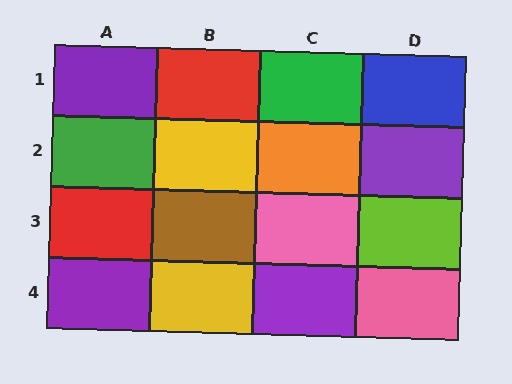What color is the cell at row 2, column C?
Orange.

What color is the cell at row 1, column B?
Red.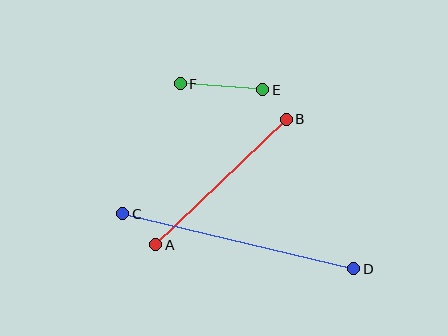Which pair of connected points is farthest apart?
Points C and D are farthest apart.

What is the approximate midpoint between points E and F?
The midpoint is at approximately (222, 87) pixels.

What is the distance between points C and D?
The distance is approximately 237 pixels.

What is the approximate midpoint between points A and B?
The midpoint is at approximately (221, 182) pixels.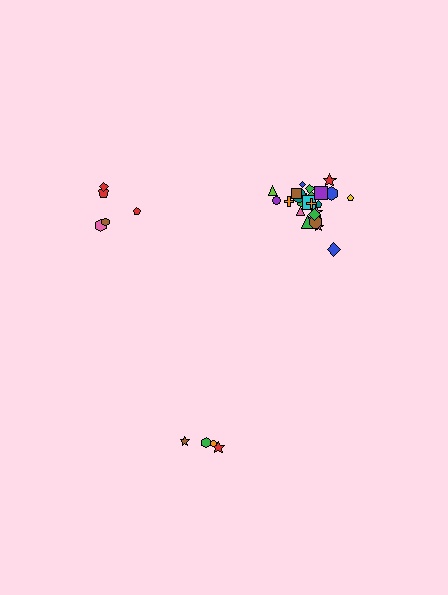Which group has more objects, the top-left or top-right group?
The top-right group.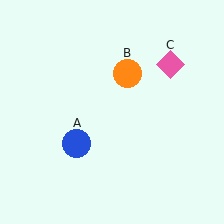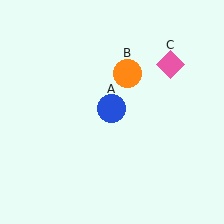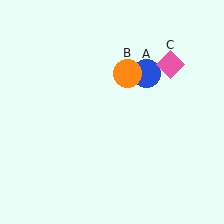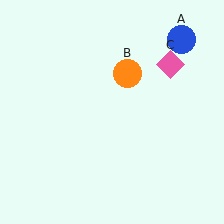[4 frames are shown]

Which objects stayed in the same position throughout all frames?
Orange circle (object B) and pink diamond (object C) remained stationary.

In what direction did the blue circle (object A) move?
The blue circle (object A) moved up and to the right.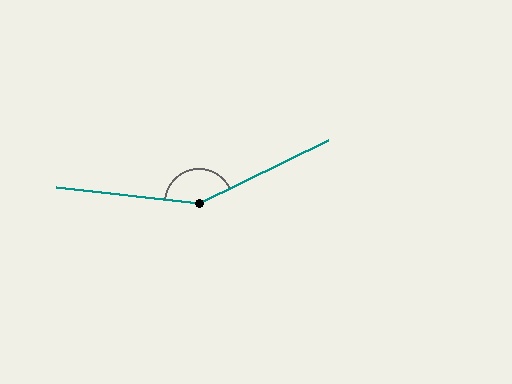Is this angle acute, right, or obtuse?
It is obtuse.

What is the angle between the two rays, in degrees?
Approximately 148 degrees.